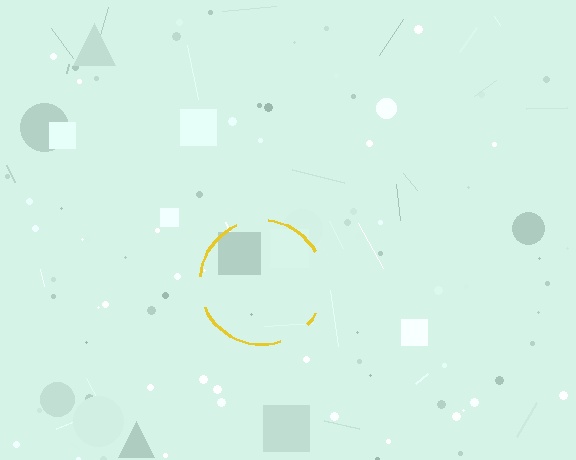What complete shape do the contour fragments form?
The contour fragments form a circle.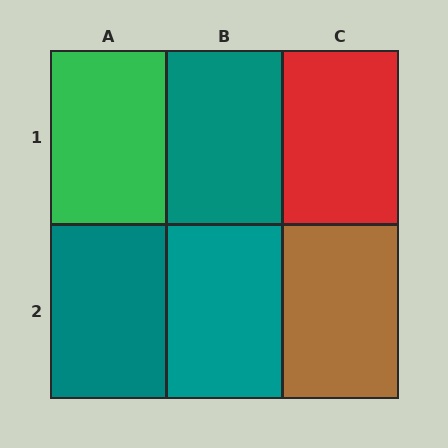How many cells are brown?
1 cell is brown.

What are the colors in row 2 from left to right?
Teal, teal, brown.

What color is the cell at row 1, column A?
Green.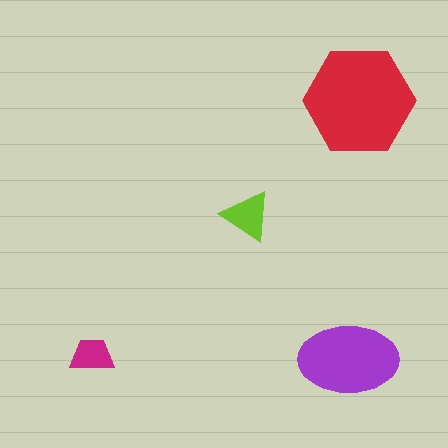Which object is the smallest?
The magenta trapezoid.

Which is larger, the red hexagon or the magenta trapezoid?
The red hexagon.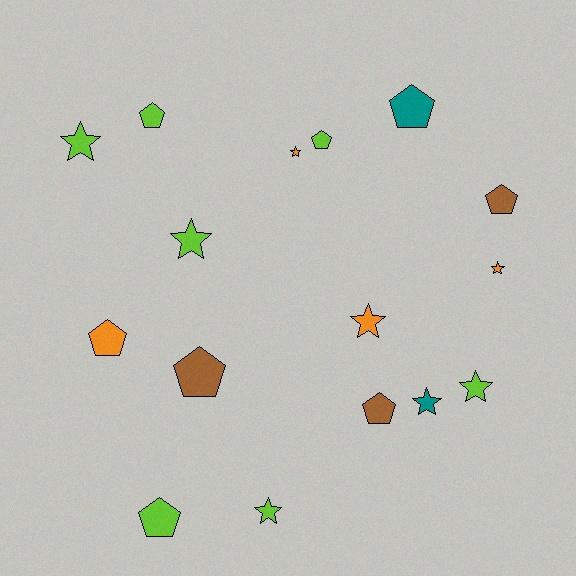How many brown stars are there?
There are no brown stars.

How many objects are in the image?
There are 16 objects.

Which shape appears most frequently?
Star, with 8 objects.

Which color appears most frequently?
Lime, with 7 objects.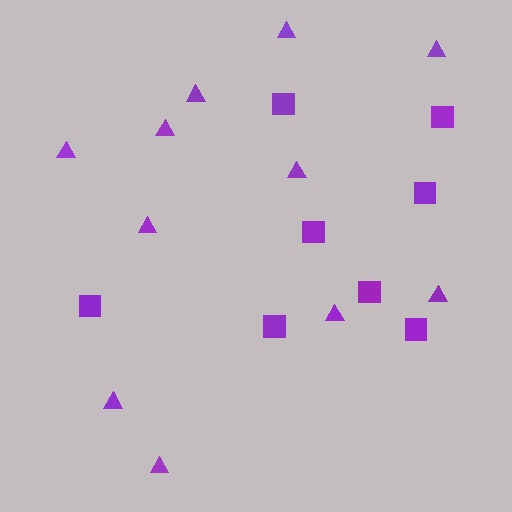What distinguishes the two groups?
There are 2 groups: one group of triangles (11) and one group of squares (8).